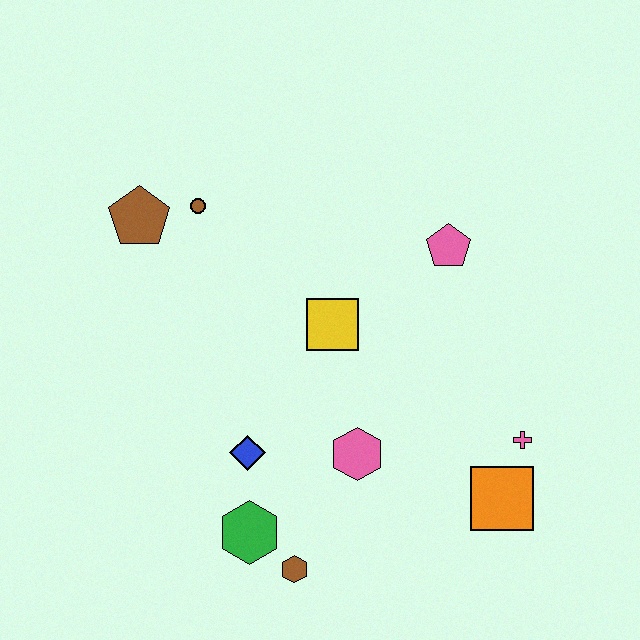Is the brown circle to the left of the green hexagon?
Yes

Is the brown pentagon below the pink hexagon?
No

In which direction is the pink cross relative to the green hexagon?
The pink cross is to the right of the green hexagon.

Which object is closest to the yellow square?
The pink hexagon is closest to the yellow square.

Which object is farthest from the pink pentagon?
The brown hexagon is farthest from the pink pentagon.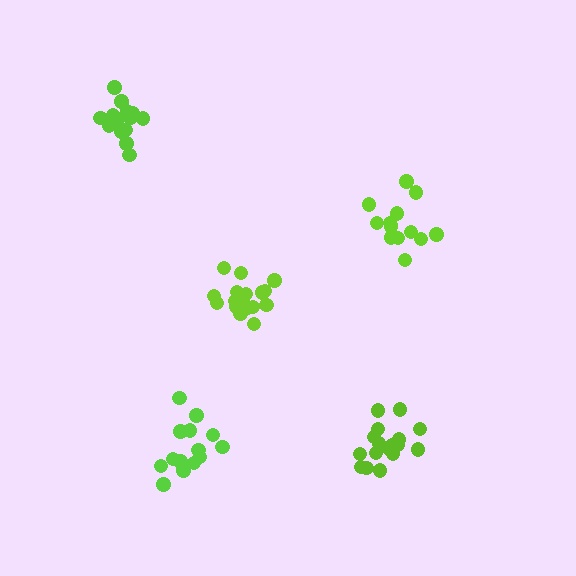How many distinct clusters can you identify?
There are 5 distinct clusters.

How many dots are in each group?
Group 1: 14 dots, Group 2: 18 dots, Group 3: 17 dots, Group 4: 15 dots, Group 5: 15 dots (79 total).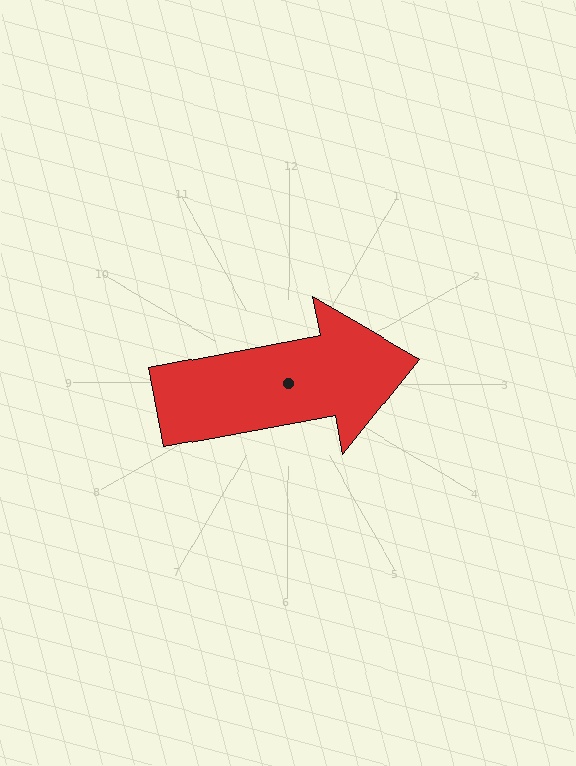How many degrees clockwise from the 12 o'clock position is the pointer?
Approximately 79 degrees.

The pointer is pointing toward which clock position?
Roughly 3 o'clock.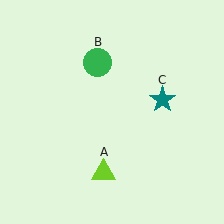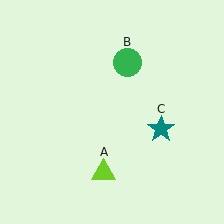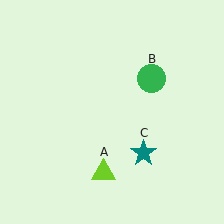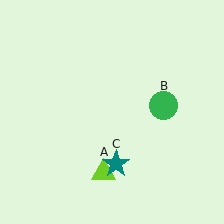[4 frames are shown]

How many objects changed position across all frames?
2 objects changed position: green circle (object B), teal star (object C).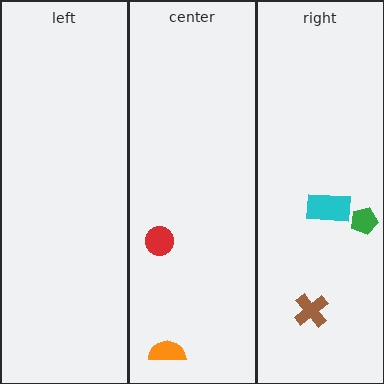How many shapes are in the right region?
3.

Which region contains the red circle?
The center region.